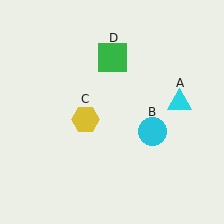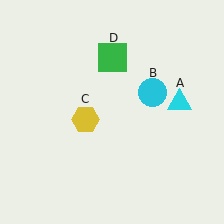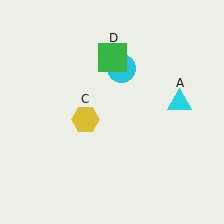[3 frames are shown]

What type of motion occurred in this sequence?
The cyan circle (object B) rotated counterclockwise around the center of the scene.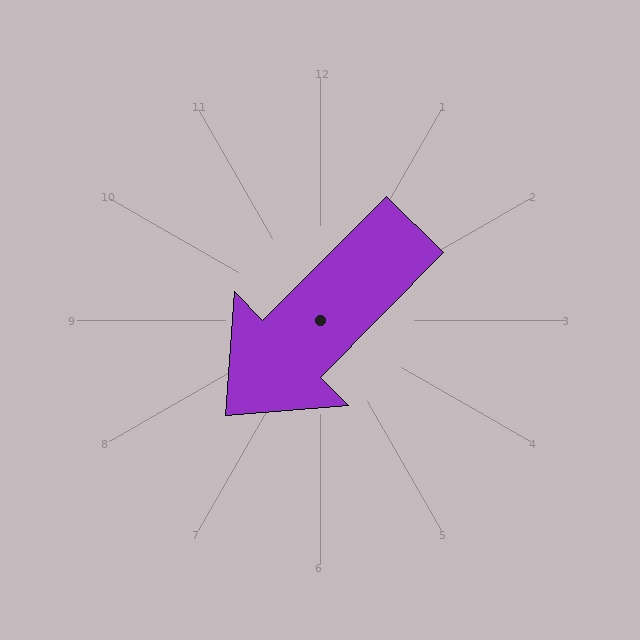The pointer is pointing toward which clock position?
Roughly 7 o'clock.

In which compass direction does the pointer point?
Southwest.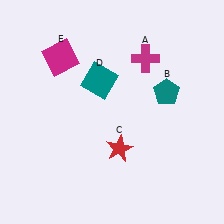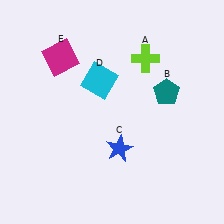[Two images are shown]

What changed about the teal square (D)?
In Image 1, D is teal. In Image 2, it changed to cyan.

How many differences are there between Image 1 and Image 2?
There are 3 differences between the two images.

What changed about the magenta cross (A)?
In Image 1, A is magenta. In Image 2, it changed to lime.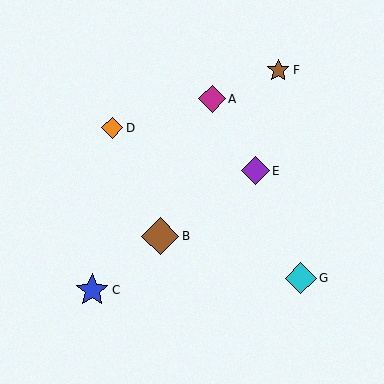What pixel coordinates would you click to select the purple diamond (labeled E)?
Click at (255, 171) to select the purple diamond E.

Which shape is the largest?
The brown diamond (labeled B) is the largest.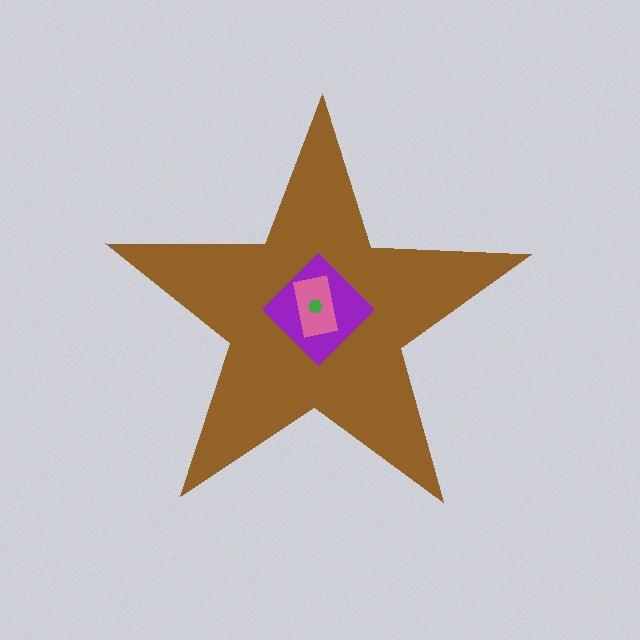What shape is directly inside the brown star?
The purple diamond.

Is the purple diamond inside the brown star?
Yes.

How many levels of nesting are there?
4.